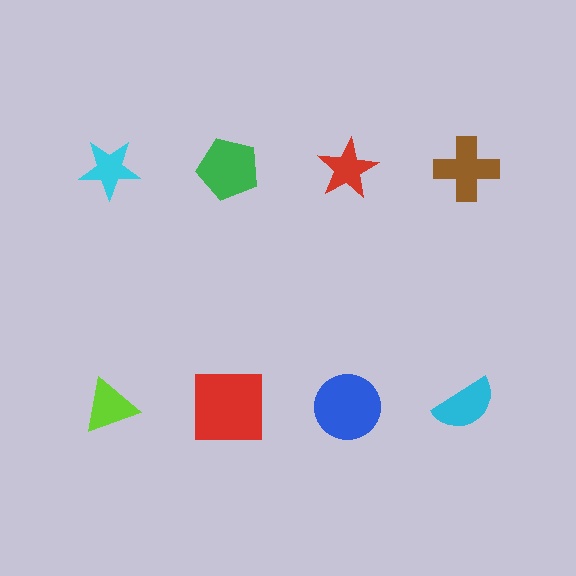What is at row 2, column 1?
A lime triangle.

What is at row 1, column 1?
A cyan star.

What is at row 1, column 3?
A red star.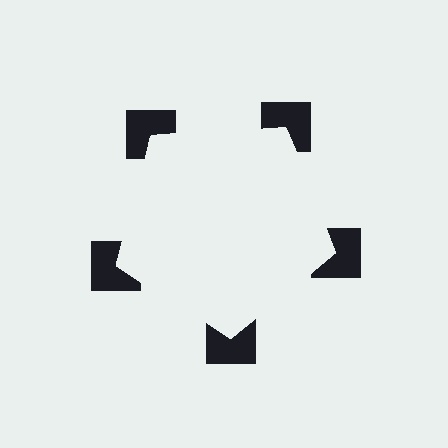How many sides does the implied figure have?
5 sides.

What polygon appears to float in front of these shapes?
An illusory pentagon — its edges are inferred from the aligned wedge cuts in the notched squares, not physically drawn.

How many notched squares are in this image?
There are 5 — one at each vertex of the illusory pentagon.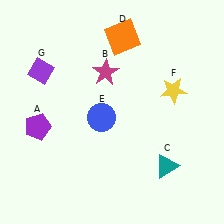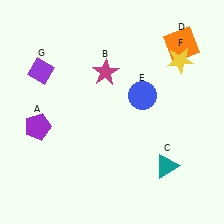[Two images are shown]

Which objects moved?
The objects that moved are: the orange square (D), the blue circle (E), the yellow star (F).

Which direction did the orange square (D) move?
The orange square (D) moved right.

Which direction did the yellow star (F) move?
The yellow star (F) moved up.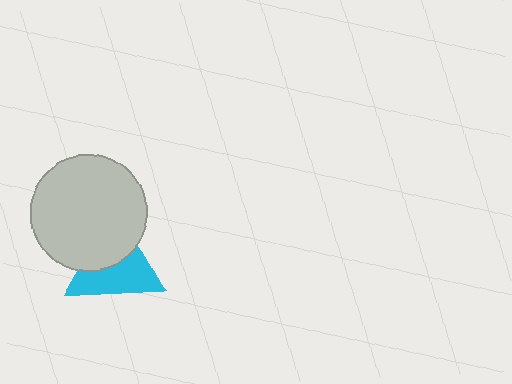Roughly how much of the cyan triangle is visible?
About half of it is visible (roughly 56%).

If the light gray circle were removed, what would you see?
You would see the complete cyan triangle.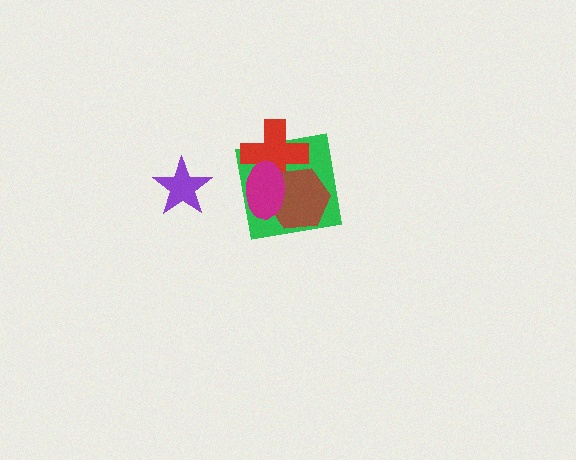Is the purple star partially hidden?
No, no other shape covers it.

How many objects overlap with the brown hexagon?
3 objects overlap with the brown hexagon.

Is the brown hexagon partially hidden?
Yes, it is partially covered by another shape.